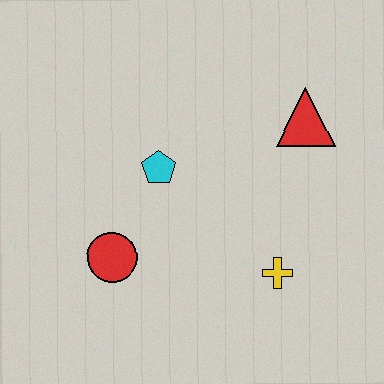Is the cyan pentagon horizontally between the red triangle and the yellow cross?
No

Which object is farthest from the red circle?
The red triangle is farthest from the red circle.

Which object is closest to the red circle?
The cyan pentagon is closest to the red circle.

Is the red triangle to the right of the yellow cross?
Yes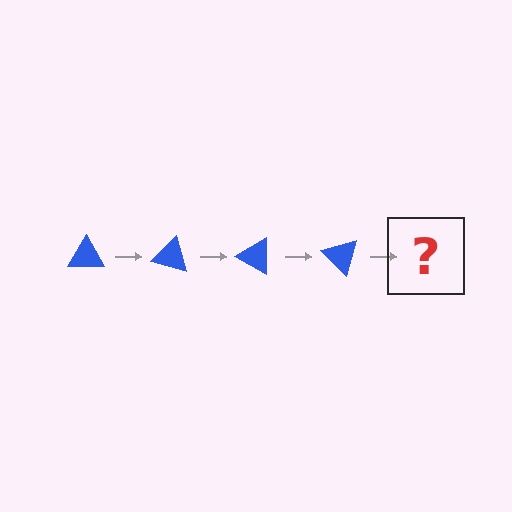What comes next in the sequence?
The next element should be a blue triangle rotated 60 degrees.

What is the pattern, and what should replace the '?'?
The pattern is that the triangle rotates 15 degrees each step. The '?' should be a blue triangle rotated 60 degrees.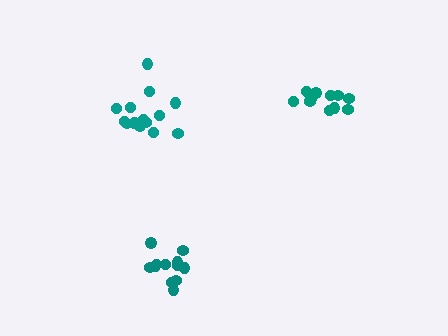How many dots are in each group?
Group 1: 12 dots, Group 2: 15 dots, Group 3: 12 dots (39 total).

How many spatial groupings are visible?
There are 3 spatial groupings.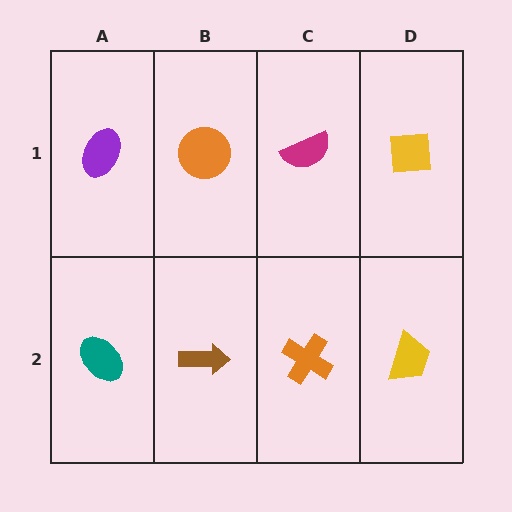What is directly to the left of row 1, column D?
A magenta semicircle.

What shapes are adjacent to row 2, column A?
A purple ellipse (row 1, column A), a brown arrow (row 2, column B).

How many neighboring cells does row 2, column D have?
2.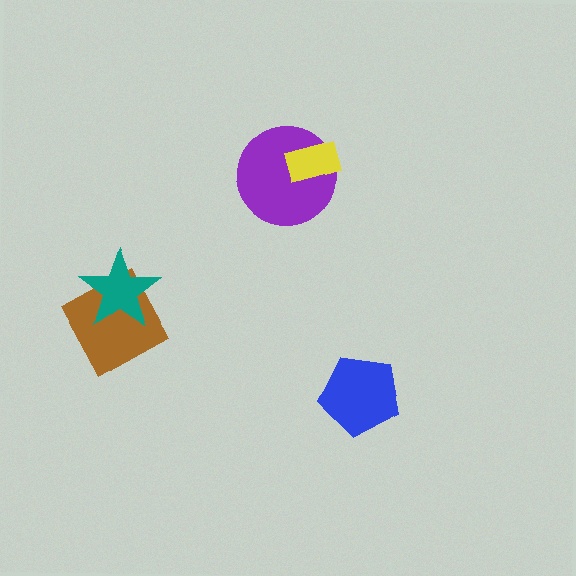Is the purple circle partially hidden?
Yes, it is partially covered by another shape.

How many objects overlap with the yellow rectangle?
1 object overlaps with the yellow rectangle.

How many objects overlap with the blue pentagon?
0 objects overlap with the blue pentagon.